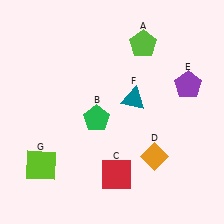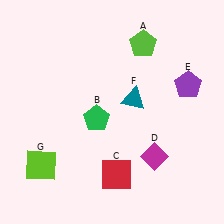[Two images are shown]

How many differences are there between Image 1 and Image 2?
There is 1 difference between the two images.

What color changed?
The diamond (D) changed from orange in Image 1 to magenta in Image 2.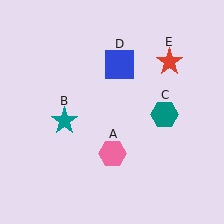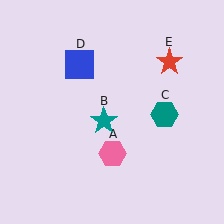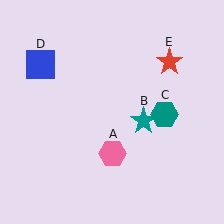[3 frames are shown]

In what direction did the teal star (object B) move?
The teal star (object B) moved right.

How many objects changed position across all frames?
2 objects changed position: teal star (object B), blue square (object D).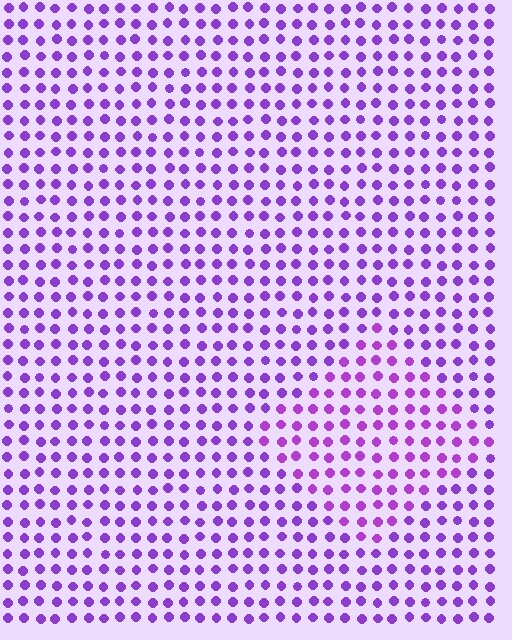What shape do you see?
I see a diamond.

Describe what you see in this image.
The image is filled with small purple elements in a uniform arrangement. A diamond-shaped region is visible where the elements are tinted to a slightly different hue, forming a subtle color boundary.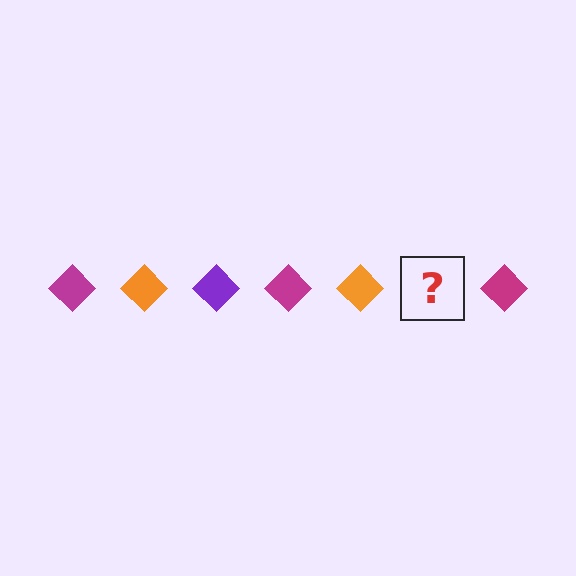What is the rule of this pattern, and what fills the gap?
The rule is that the pattern cycles through magenta, orange, purple diamonds. The gap should be filled with a purple diamond.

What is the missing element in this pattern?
The missing element is a purple diamond.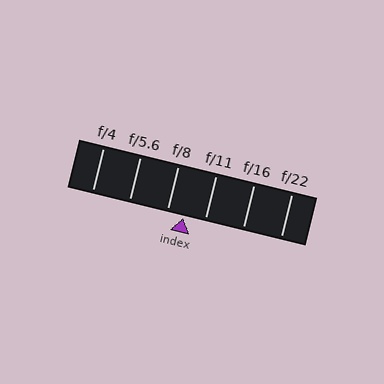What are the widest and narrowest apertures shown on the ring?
The widest aperture shown is f/4 and the narrowest is f/22.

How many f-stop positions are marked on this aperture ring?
There are 6 f-stop positions marked.